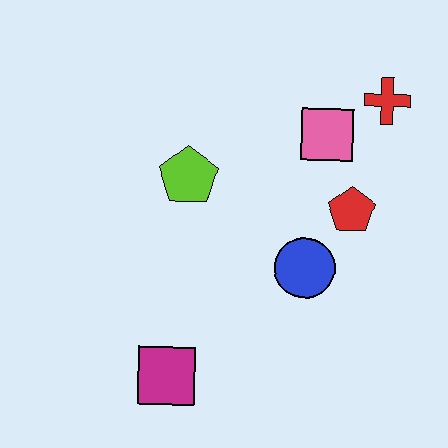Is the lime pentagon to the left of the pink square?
Yes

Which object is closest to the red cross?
The pink square is closest to the red cross.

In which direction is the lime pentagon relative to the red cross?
The lime pentagon is to the left of the red cross.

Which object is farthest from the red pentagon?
The magenta square is farthest from the red pentagon.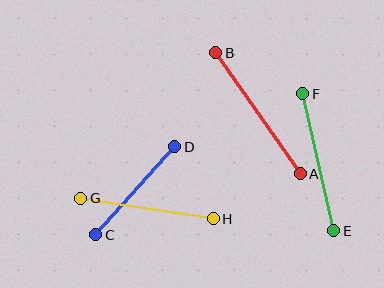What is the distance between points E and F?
The distance is approximately 140 pixels.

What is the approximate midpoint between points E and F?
The midpoint is at approximately (318, 162) pixels.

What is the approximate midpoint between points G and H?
The midpoint is at approximately (147, 208) pixels.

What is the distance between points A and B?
The distance is approximately 148 pixels.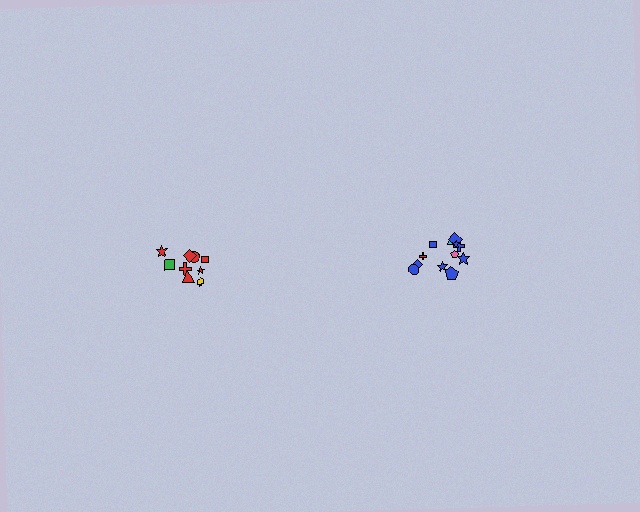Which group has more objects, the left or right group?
The right group.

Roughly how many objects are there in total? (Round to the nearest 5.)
Roughly 20 objects in total.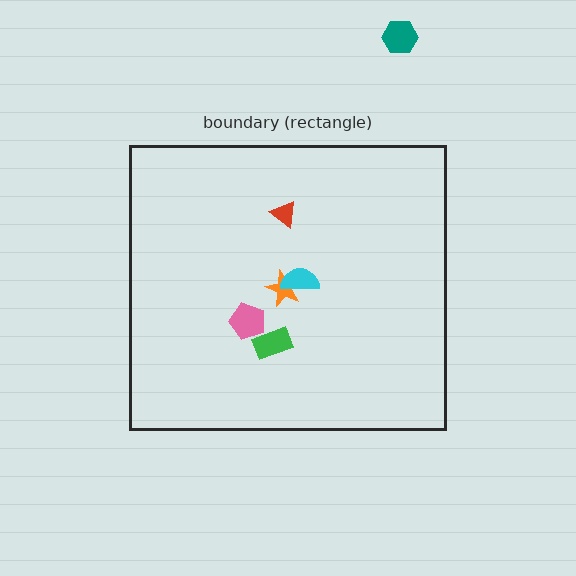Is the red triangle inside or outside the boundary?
Inside.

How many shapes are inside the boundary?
5 inside, 1 outside.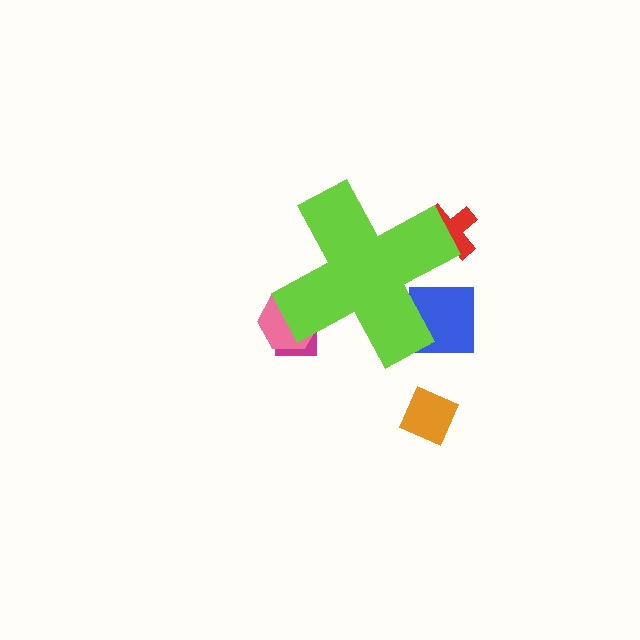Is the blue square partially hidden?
Yes, the blue square is partially hidden behind the lime cross.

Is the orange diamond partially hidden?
No, the orange diamond is fully visible.